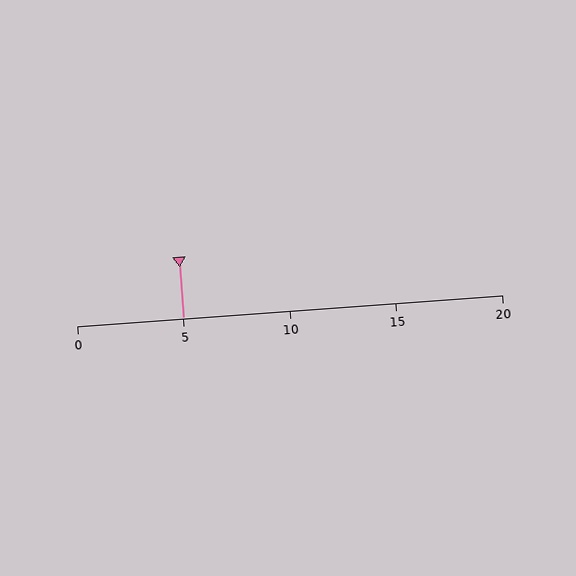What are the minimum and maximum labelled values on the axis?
The axis runs from 0 to 20.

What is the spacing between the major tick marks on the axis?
The major ticks are spaced 5 apart.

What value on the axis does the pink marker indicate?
The marker indicates approximately 5.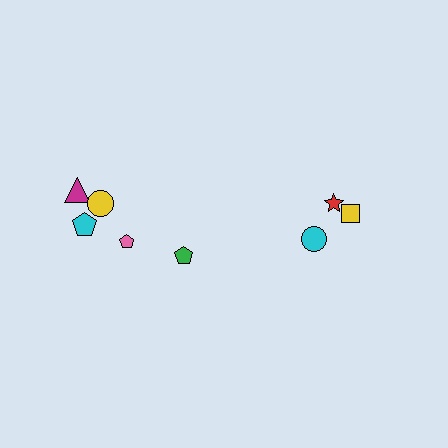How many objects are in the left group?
There are 5 objects.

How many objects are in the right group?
There are 3 objects.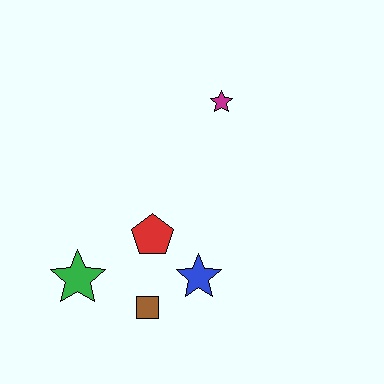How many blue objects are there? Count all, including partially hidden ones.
There is 1 blue object.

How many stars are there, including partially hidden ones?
There are 3 stars.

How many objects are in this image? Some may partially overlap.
There are 5 objects.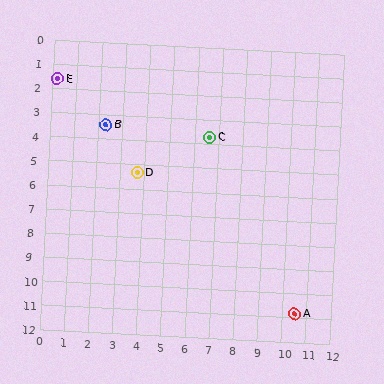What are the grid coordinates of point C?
Point C is at approximately (6.6, 3.7).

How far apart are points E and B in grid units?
Points E and B are about 2.8 grid units apart.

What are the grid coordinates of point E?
Point E is at approximately (0.2, 1.6).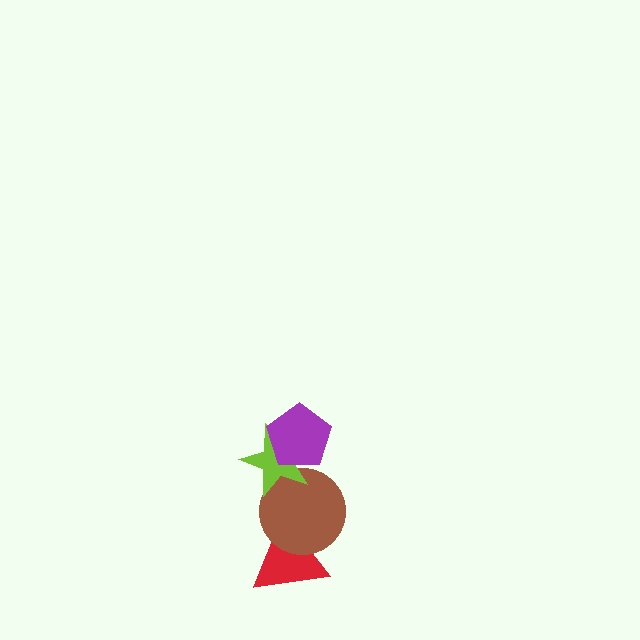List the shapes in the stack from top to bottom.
From top to bottom: the purple pentagon, the lime star, the brown circle, the red triangle.